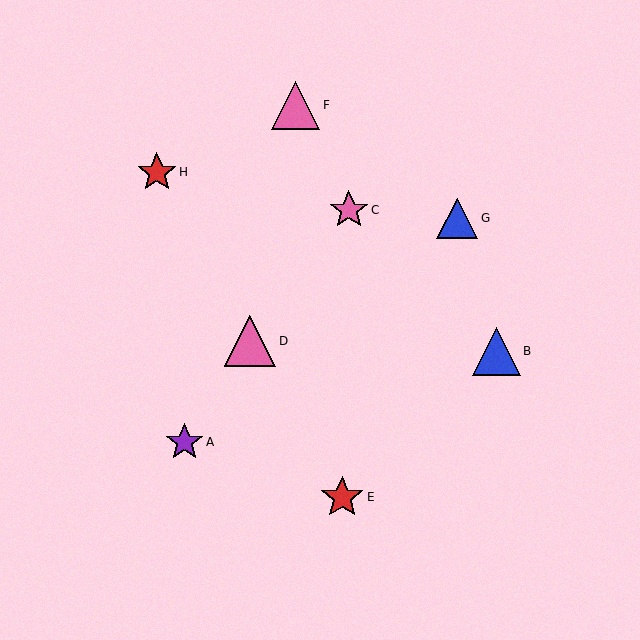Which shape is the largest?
The pink triangle (labeled D) is the largest.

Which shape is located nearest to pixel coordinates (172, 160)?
The red star (labeled H) at (157, 172) is nearest to that location.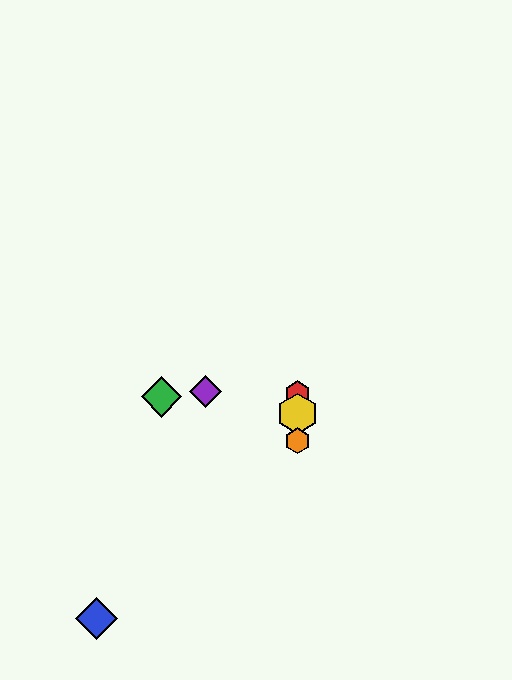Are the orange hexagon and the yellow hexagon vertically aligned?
Yes, both are at x≈297.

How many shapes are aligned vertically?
3 shapes (the red hexagon, the yellow hexagon, the orange hexagon) are aligned vertically.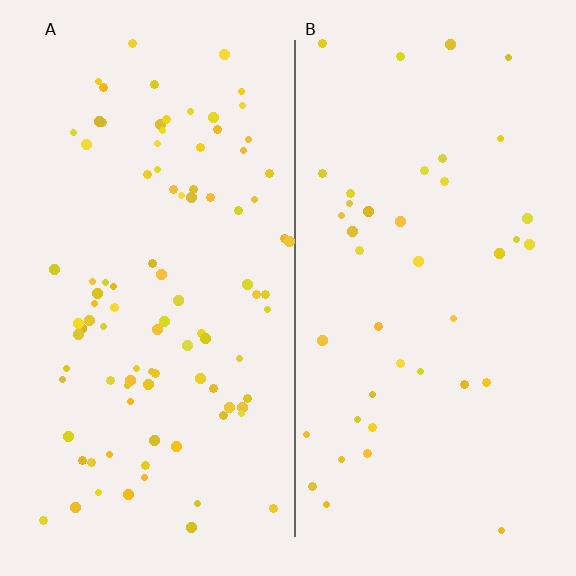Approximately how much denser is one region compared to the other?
Approximately 2.3× — region A over region B.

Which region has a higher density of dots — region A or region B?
A (the left).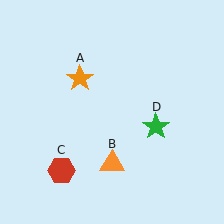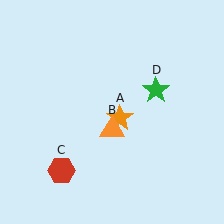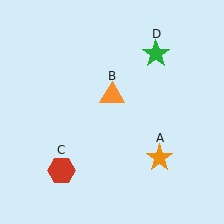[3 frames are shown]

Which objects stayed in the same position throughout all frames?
Red hexagon (object C) remained stationary.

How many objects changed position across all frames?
3 objects changed position: orange star (object A), orange triangle (object B), green star (object D).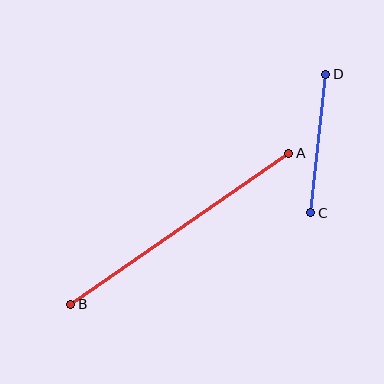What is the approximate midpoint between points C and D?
The midpoint is at approximately (318, 144) pixels.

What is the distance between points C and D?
The distance is approximately 139 pixels.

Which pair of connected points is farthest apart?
Points A and B are farthest apart.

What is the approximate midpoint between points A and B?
The midpoint is at approximately (180, 229) pixels.